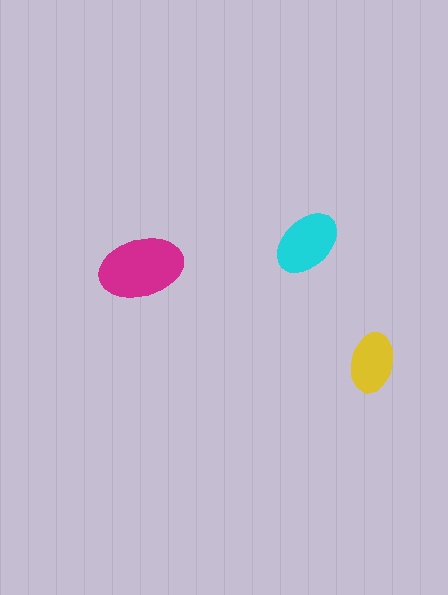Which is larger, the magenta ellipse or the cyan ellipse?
The magenta one.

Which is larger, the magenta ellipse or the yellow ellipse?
The magenta one.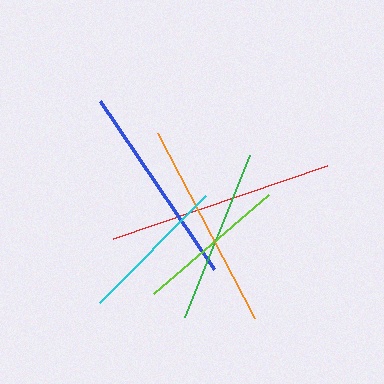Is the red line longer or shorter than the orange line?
The red line is longer than the orange line.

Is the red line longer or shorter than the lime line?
The red line is longer than the lime line.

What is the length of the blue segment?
The blue segment is approximately 203 pixels long.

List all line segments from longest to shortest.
From longest to shortest: red, orange, blue, green, lime, cyan.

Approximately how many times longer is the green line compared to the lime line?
The green line is approximately 1.1 times the length of the lime line.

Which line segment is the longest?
The red line is the longest at approximately 227 pixels.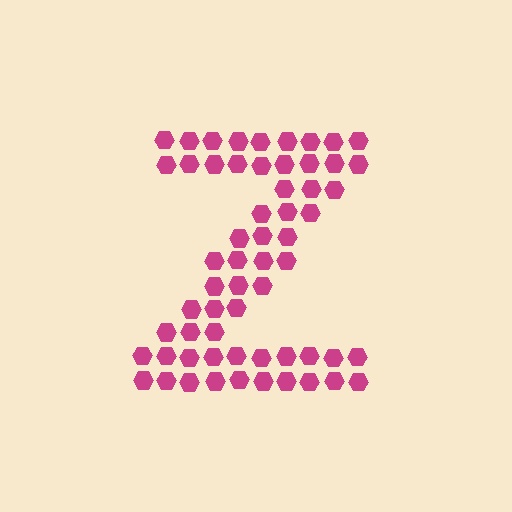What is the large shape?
The large shape is the letter Z.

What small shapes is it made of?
It is made of small hexagons.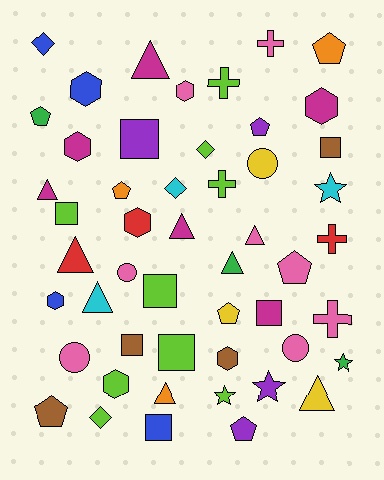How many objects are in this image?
There are 50 objects.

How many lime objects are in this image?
There are 9 lime objects.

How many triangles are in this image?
There are 9 triangles.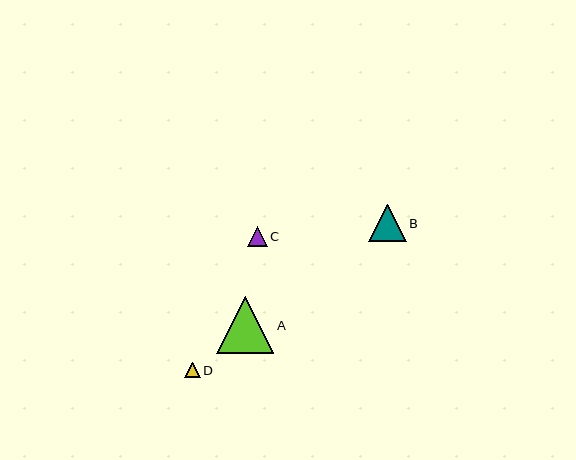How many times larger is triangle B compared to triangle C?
Triangle B is approximately 1.9 times the size of triangle C.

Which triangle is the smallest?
Triangle D is the smallest with a size of approximately 16 pixels.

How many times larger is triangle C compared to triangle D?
Triangle C is approximately 1.3 times the size of triangle D.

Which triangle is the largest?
Triangle A is the largest with a size of approximately 57 pixels.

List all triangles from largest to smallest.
From largest to smallest: A, B, C, D.